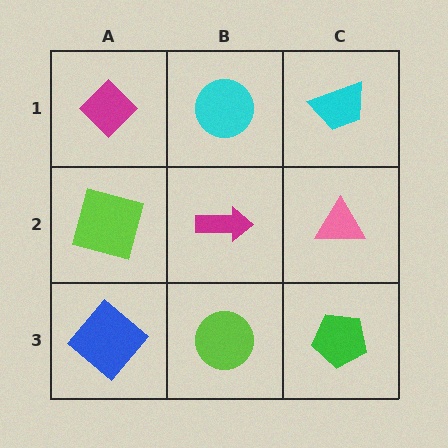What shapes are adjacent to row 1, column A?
A lime square (row 2, column A), a cyan circle (row 1, column B).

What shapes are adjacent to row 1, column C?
A pink triangle (row 2, column C), a cyan circle (row 1, column B).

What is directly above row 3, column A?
A lime square.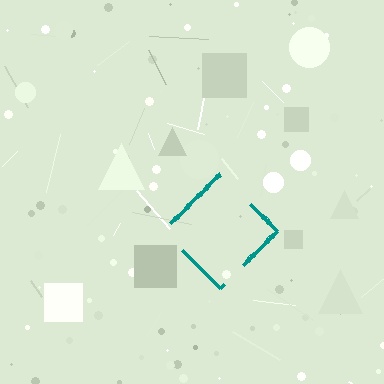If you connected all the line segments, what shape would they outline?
They would outline a diamond.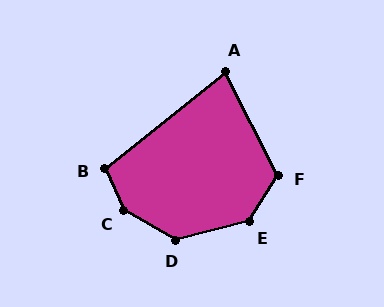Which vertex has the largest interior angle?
C, at approximately 145 degrees.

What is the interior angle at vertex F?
Approximately 121 degrees (obtuse).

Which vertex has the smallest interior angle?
A, at approximately 78 degrees.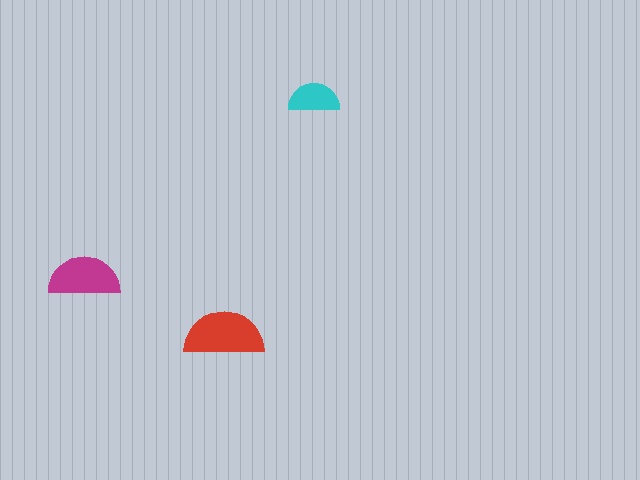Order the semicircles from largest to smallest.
the red one, the magenta one, the cyan one.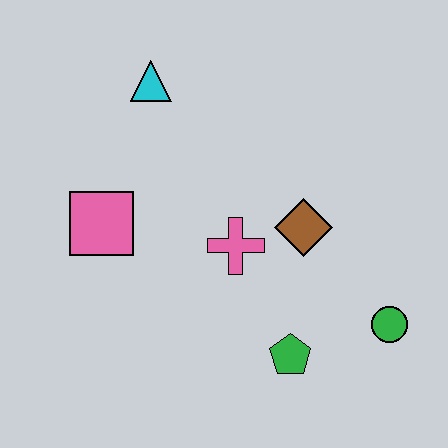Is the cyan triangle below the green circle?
No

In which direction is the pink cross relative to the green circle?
The pink cross is to the left of the green circle.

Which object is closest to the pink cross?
The brown diamond is closest to the pink cross.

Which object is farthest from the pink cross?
The cyan triangle is farthest from the pink cross.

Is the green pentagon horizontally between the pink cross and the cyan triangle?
No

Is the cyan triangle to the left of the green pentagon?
Yes